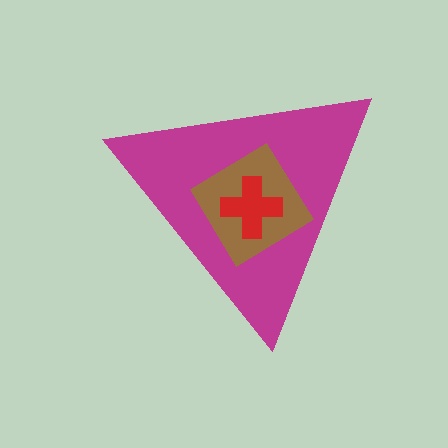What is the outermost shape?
The magenta triangle.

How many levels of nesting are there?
3.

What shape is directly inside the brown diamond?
The red cross.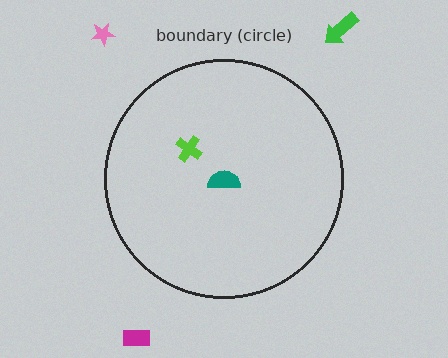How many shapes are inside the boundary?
2 inside, 3 outside.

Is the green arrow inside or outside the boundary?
Outside.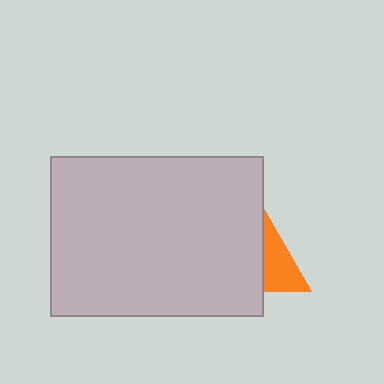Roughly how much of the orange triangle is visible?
A small part of it is visible (roughly 31%).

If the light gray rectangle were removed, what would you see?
You would see the complete orange triangle.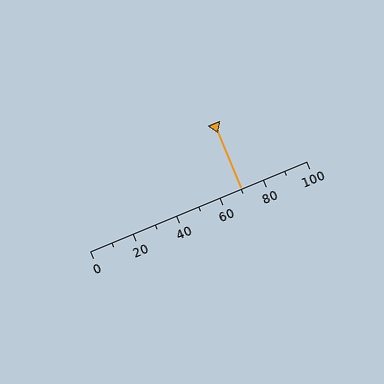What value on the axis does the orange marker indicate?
The marker indicates approximately 70.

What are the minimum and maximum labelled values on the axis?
The axis runs from 0 to 100.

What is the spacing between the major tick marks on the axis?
The major ticks are spaced 20 apart.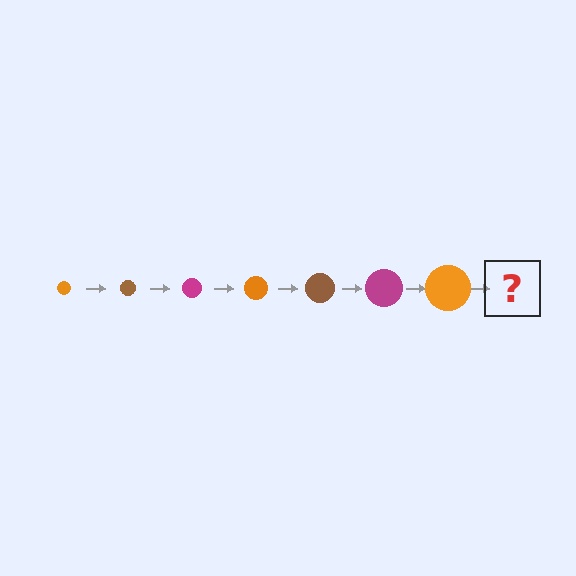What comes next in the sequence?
The next element should be a brown circle, larger than the previous one.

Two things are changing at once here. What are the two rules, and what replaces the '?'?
The two rules are that the circle grows larger each step and the color cycles through orange, brown, and magenta. The '?' should be a brown circle, larger than the previous one.